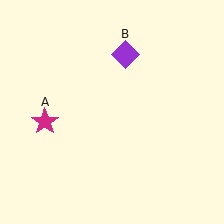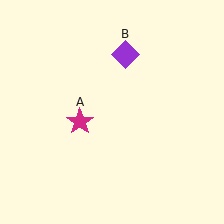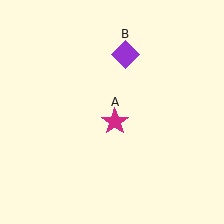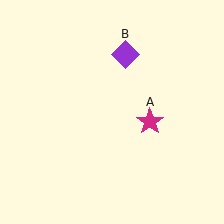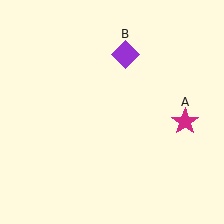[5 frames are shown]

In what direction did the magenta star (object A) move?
The magenta star (object A) moved right.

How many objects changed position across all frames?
1 object changed position: magenta star (object A).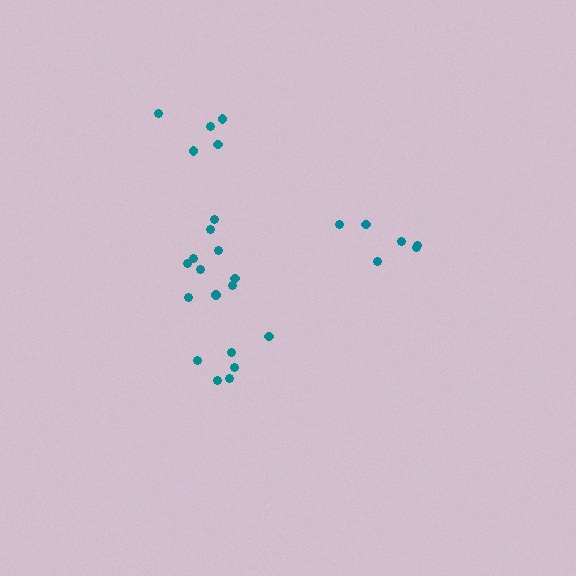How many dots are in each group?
Group 1: 5 dots, Group 2: 6 dots, Group 3: 10 dots, Group 4: 6 dots (27 total).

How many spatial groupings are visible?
There are 4 spatial groupings.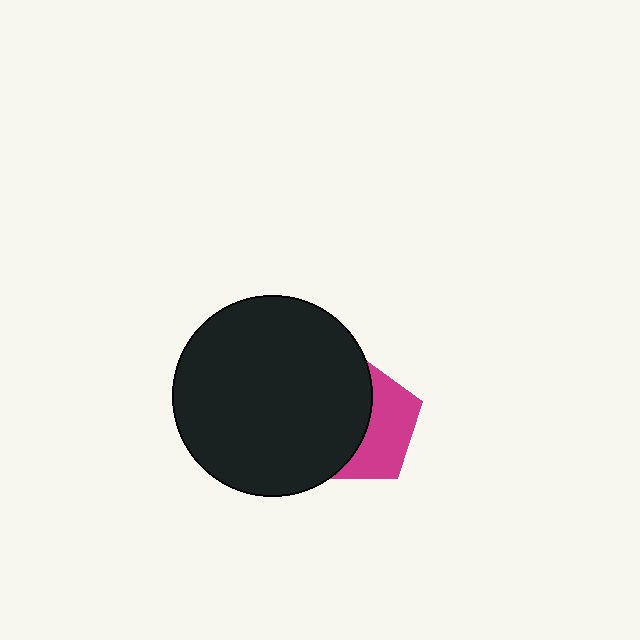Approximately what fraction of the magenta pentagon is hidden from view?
Roughly 57% of the magenta pentagon is hidden behind the black circle.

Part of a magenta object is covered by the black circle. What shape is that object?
It is a pentagon.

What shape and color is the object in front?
The object in front is a black circle.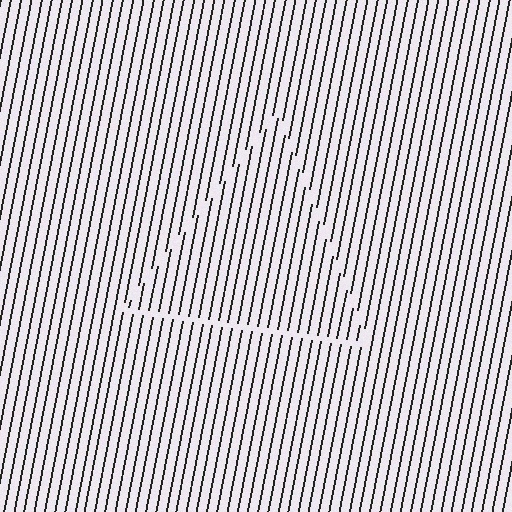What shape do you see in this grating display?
An illusory triangle. The interior of the shape contains the same grating, shifted by half a period — the contour is defined by the phase discontinuity where line-ends from the inner and outer gratings abut.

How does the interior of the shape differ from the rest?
The interior of the shape contains the same grating, shifted by half a period — the contour is defined by the phase discontinuity where line-ends from the inner and outer gratings abut.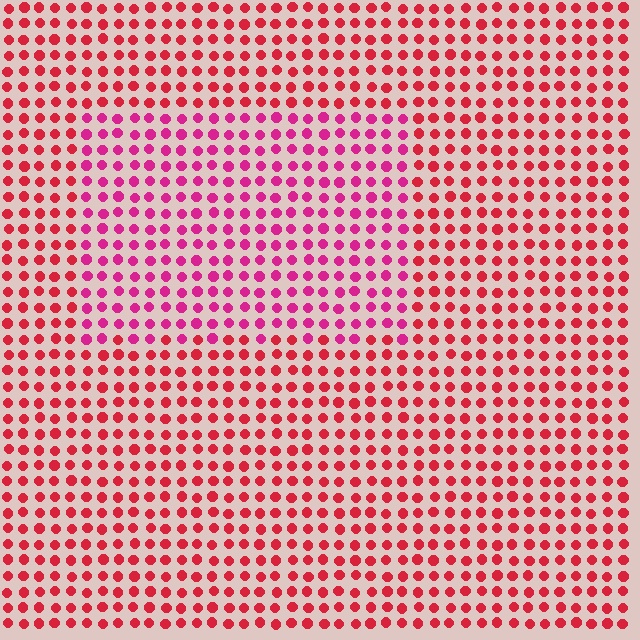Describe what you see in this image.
The image is filled with small red elements in a uniform arrangement. A rectangle-shaped region is visible where the elements are tinted to a slightly different hue, forming a subtle color boundary.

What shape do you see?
I see a rectangle.